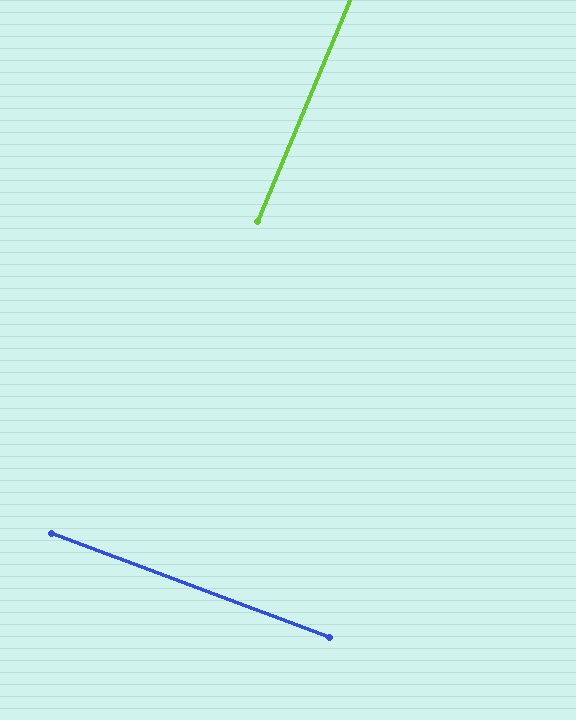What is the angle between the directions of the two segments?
Approximately 88 degrees.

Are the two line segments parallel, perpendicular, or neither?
Perpendicular — they meet at approximately 88°.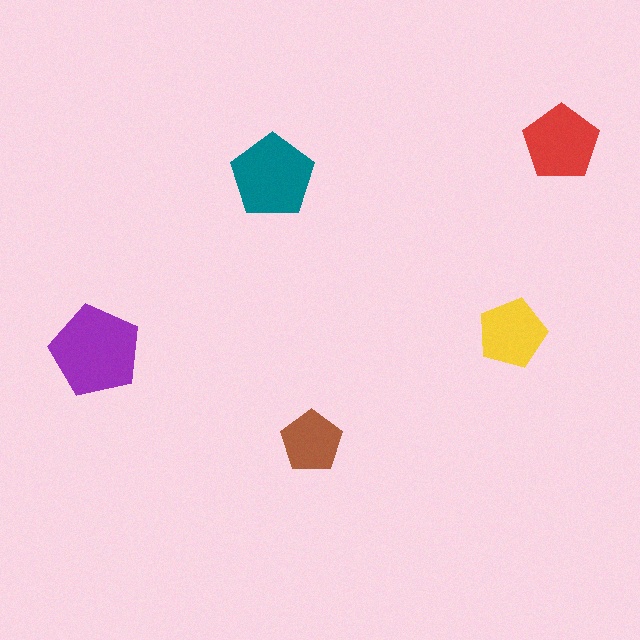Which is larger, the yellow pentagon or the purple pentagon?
The purple one.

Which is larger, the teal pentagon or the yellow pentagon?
The teal one.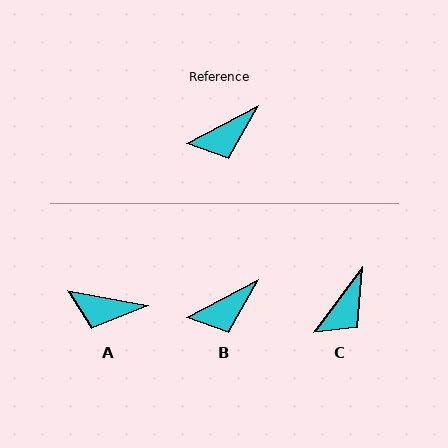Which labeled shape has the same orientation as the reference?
B.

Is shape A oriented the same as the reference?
No, it is off by about 39 degrees.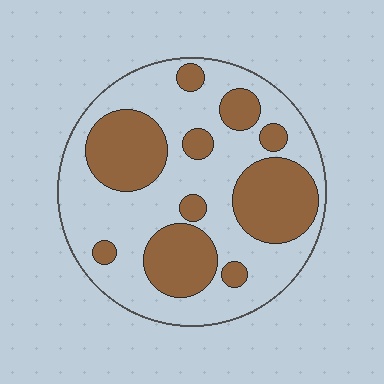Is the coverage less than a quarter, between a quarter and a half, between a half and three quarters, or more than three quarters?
Between a quarter and a half.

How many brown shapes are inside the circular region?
10.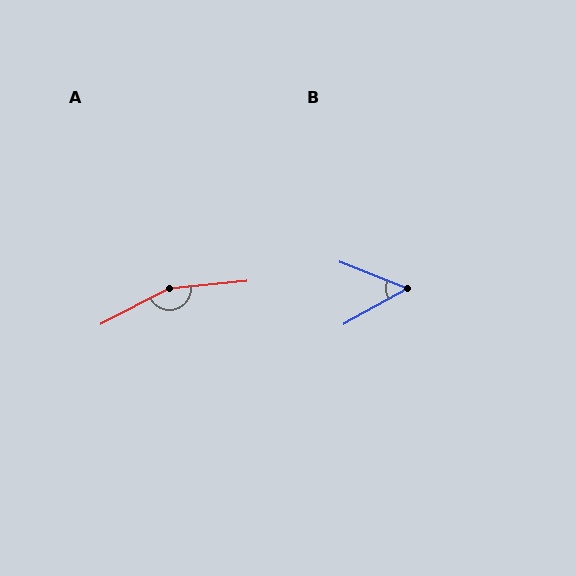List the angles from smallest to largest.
B (51°), A (158°).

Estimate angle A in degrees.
Approximately 158 degrees.